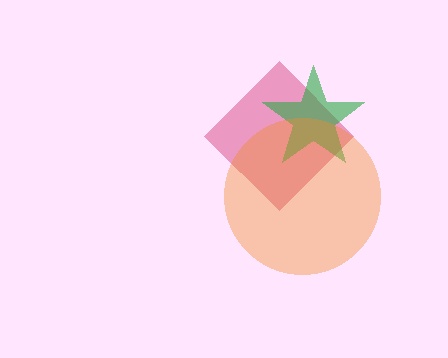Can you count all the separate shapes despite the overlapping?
Yes, there are 3 separate shapes.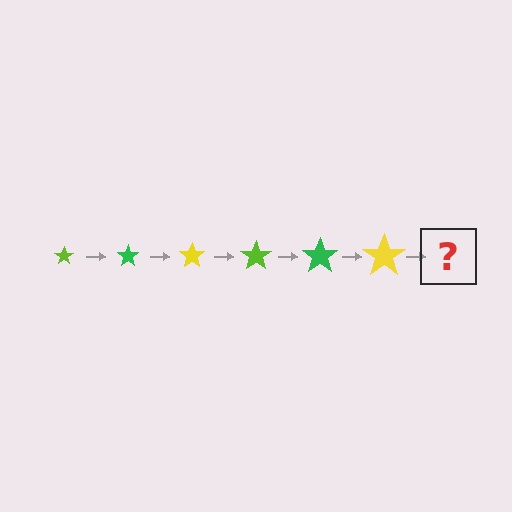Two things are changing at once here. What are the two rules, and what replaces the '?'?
The two rules are that the star grows larger each step and the color cycles through lime, green, and yellow. The '?' should be a lime star, larger than the previous one.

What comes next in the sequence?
The next element should be a lime star, larger than the previous one.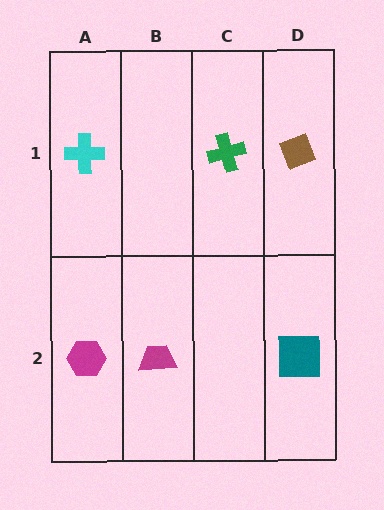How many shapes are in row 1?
3 shapes.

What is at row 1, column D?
A brown diamond.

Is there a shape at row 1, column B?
No, that cell is empty.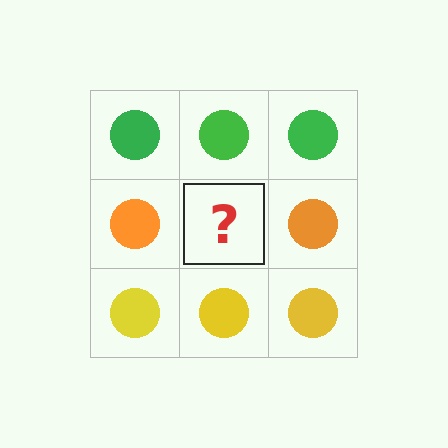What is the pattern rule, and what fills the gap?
The rule is that each row has a consistent color. The gap should be filled with an orange circle.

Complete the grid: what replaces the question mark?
The question mark should be replaced with an orange circle.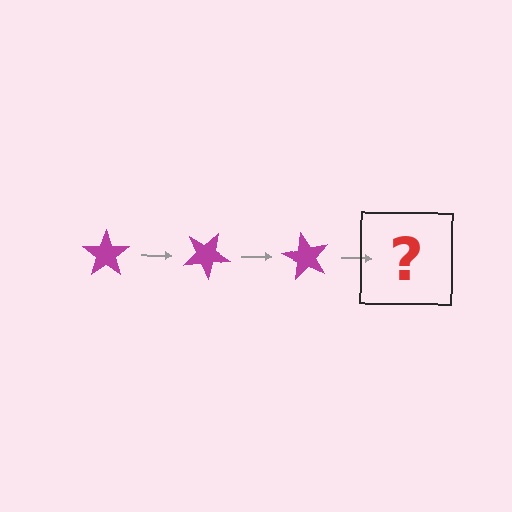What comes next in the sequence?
The next element should be a magenta star rotated 90 degrees.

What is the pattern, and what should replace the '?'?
The pattern is that the star rotates 30 degrees each step. The '?' should be a magenta star rotated 90 degrees.